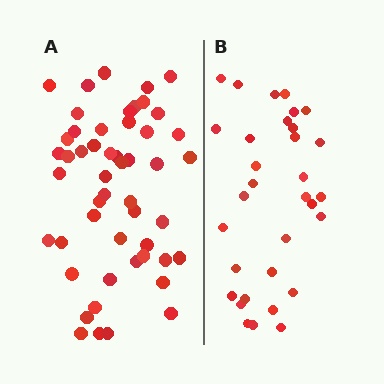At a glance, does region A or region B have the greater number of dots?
Region A (the left region) has more dots.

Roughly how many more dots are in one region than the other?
Region A has approximately 20 more dots than region B.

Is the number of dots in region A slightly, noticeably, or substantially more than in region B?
Region A has substantially more. The ratio is roughly 1.6 to 1.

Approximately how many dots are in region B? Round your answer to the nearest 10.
About 30 dots. (The exact count is 32, which rounds to 30.)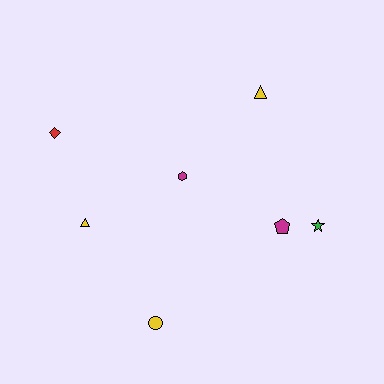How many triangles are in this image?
There are 2 triangles.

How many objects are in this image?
There are 7 objects.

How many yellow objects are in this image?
There are 3 yellow objects.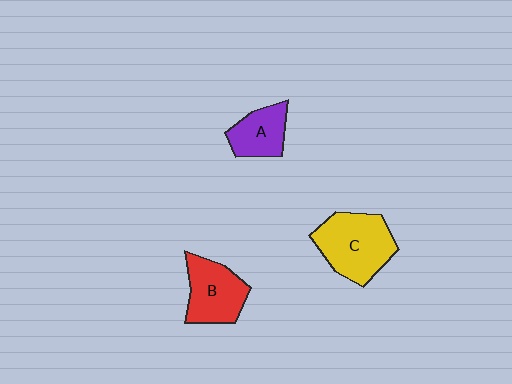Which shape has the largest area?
Shape C (yellow).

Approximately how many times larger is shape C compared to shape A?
Approximately 1.7 times.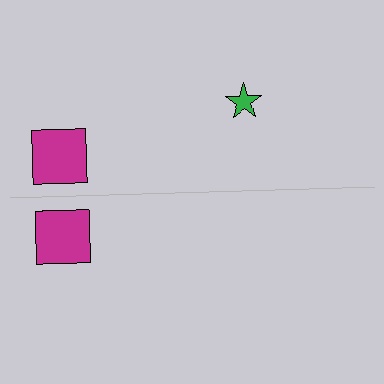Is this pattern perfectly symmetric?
No, the pattern is not perfectly symmetric. A green star is missing from the bottom side.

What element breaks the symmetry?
A green star is missing from the bottom side.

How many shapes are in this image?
There are 3 shapes in this image.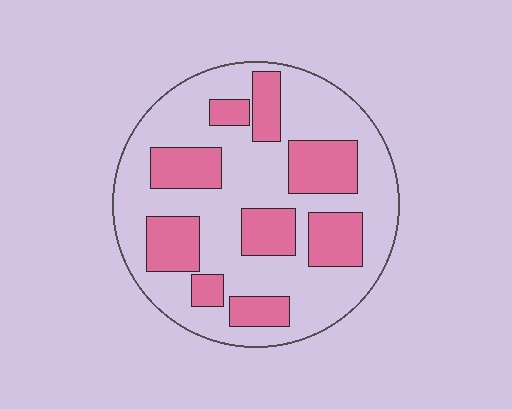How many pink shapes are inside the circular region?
9.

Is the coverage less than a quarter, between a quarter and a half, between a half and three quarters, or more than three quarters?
Between a quarter and a half.